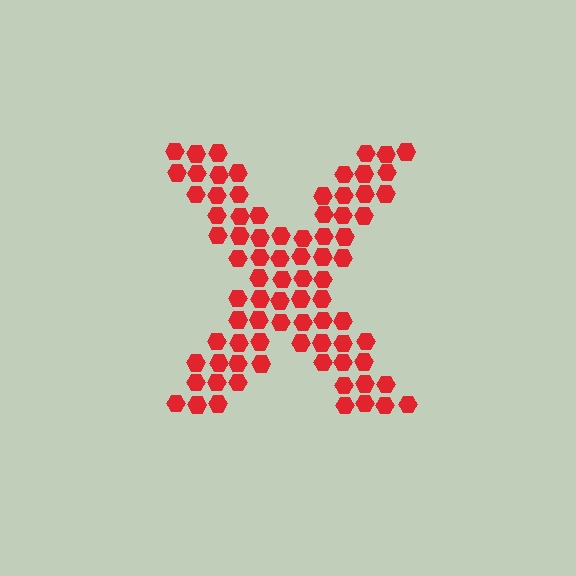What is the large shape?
The large shape is the letter X.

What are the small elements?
The small elements are hexagons.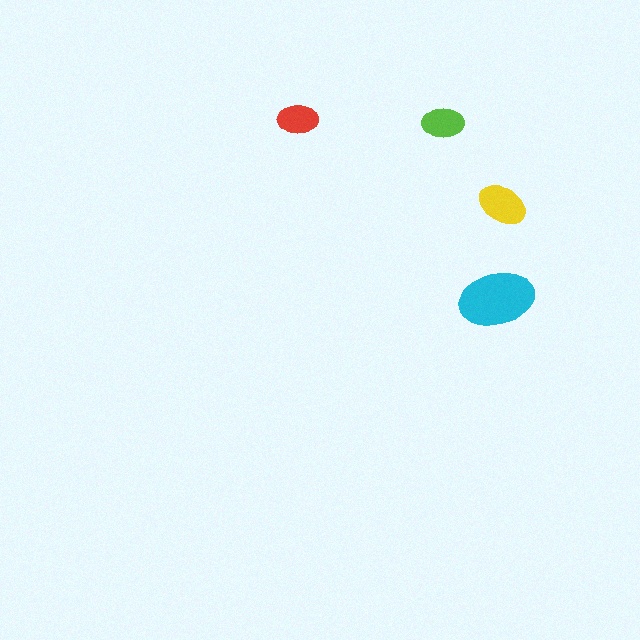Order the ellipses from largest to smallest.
the cyan one, the yellow one, the lime one, the red one.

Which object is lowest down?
The cyan ellipse is bottommost.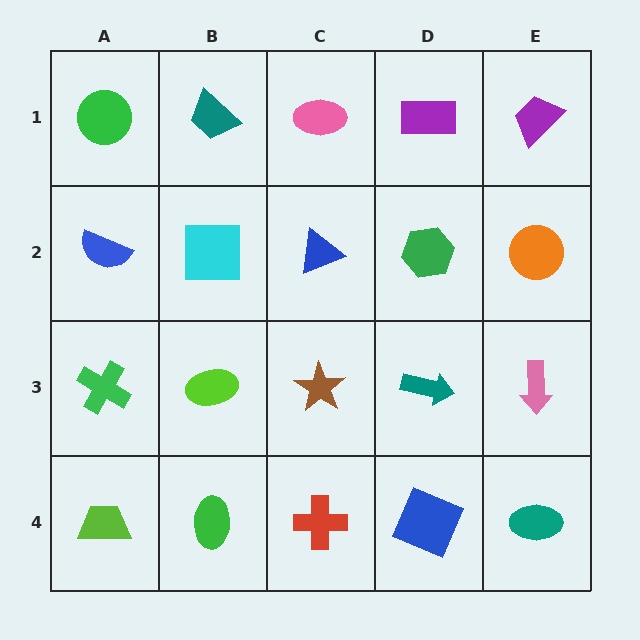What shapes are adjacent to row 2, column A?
A green circle (row 1, column A), a green cross (row 3, column A), a cyan square (row 2, column B).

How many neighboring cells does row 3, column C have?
4.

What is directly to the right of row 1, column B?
A pink ellipse.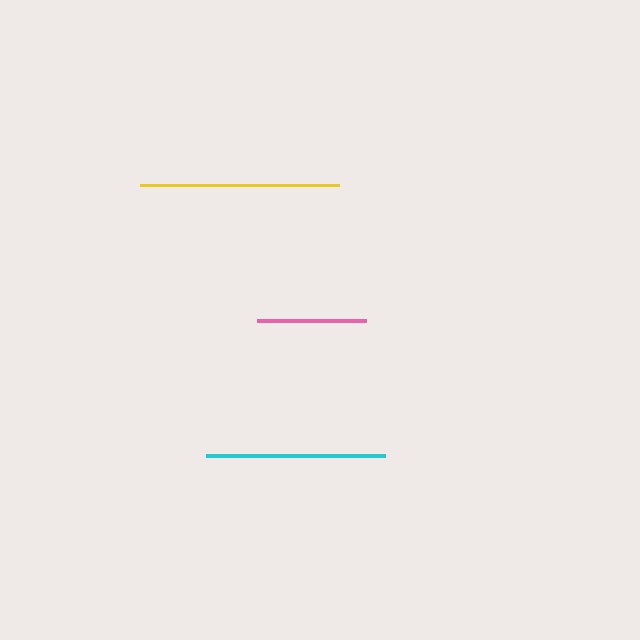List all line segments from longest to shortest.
From longest to shortest: yellow, cyan, pink.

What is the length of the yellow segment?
The yellow segment is approximately 199 pixels long.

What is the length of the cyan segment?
The cyan segment is approximately 179 pixels long.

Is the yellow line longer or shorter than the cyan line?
The yellow line is longer than the cyan line.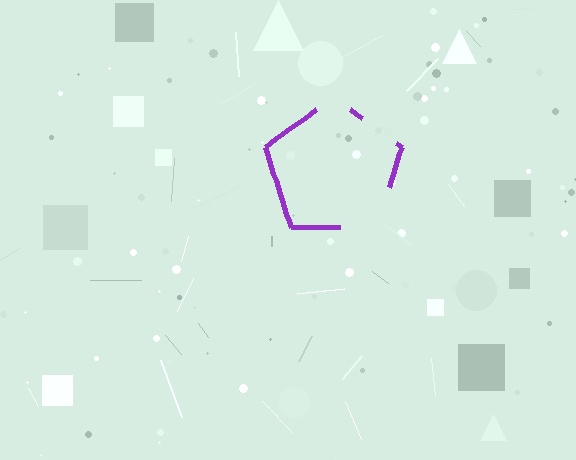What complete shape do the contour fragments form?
The contour fragments form a pentagon.